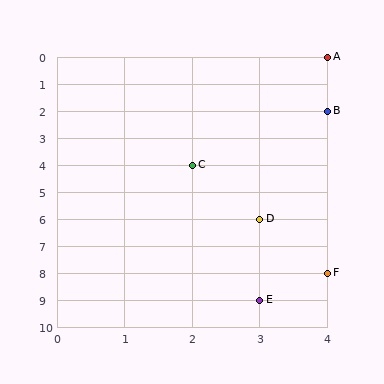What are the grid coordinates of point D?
Point D is at grid coordinates (3, 6).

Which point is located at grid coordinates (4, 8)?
Point F is at (4, 8).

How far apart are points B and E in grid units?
Points B and E are 1 column and 7 rows apart (about 7.1 grid units diagonally).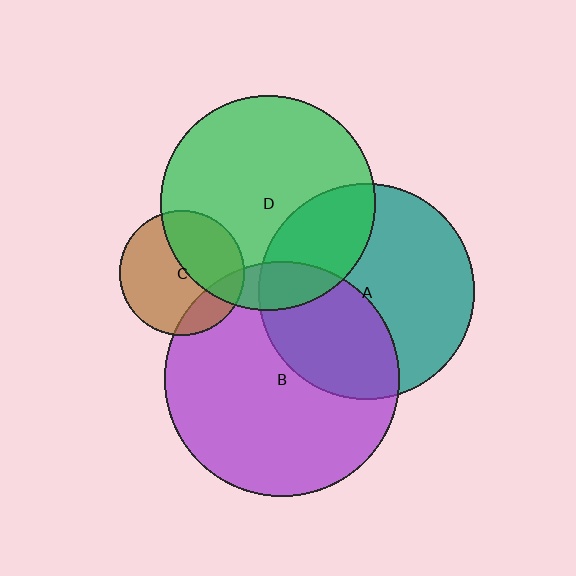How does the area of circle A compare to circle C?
Approximately 3.0 times.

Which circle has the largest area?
Circle B (purple).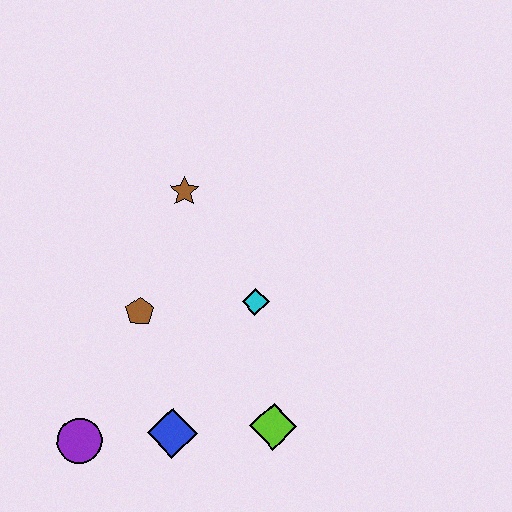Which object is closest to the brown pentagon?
The cyan diamond is closest to the brown pentagon.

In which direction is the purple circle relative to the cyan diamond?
The purple circle is to the left of the cyan diamond.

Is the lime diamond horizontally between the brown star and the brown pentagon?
No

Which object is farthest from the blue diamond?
The brown star is farthest from the blue diamond.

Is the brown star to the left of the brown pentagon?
No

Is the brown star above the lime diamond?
Yes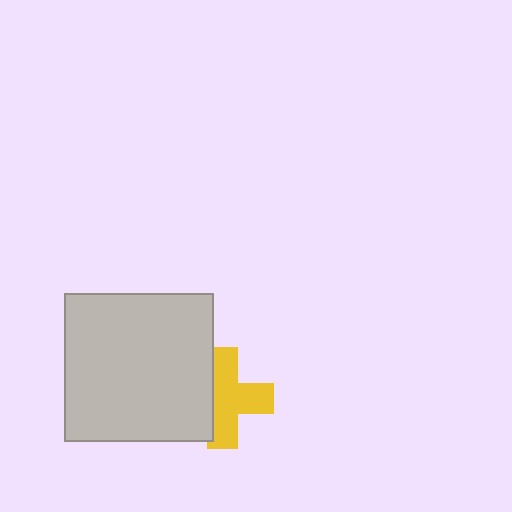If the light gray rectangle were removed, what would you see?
You would see the complete yellow cross.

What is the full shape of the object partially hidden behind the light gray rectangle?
The partially hidden object is a yellow cross.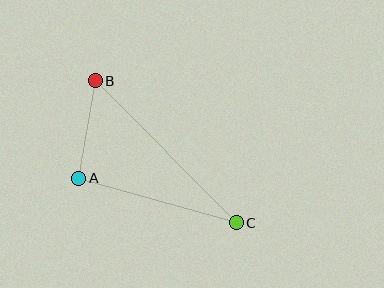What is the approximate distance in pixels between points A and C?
The distance between A and C is approximately 164 pixels.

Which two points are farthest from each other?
Points B and C are farthest from each other.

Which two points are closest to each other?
Points A and B are closest to each other.